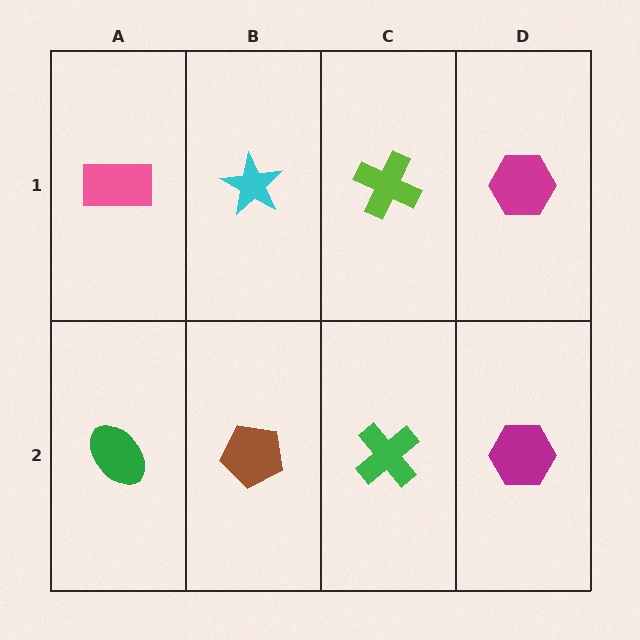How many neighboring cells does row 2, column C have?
3.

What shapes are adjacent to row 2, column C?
A lime cross (row 1, column C), a brown pentagon (row 2, column B), a magenta hexagon (row 2, column D).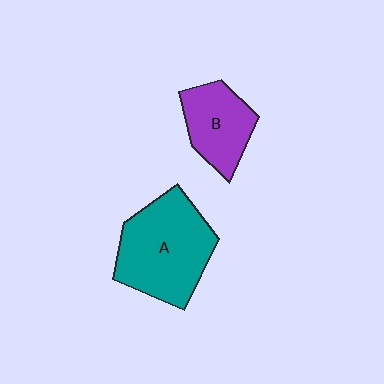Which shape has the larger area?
Shape A (teal).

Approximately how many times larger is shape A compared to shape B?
Approximately 1.7 times.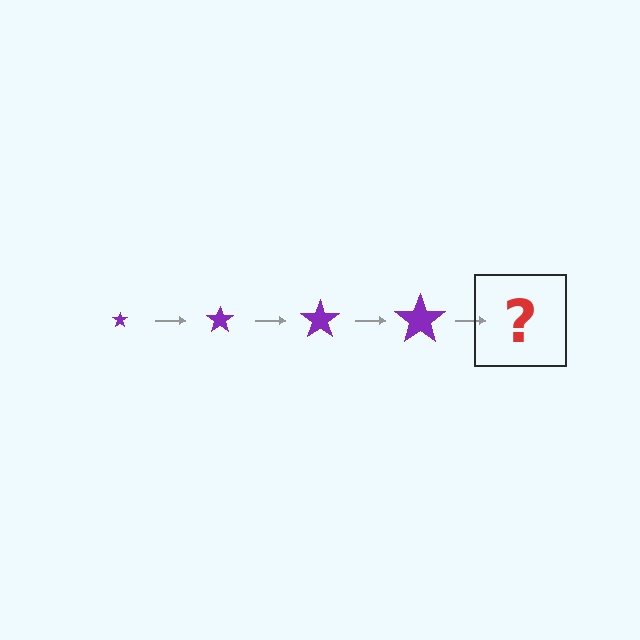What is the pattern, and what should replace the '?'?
The pattern is that the star gets progressively larger each step. The '?' should be a purple star, larger than the previous one.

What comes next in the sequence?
The next element should be a purple star, larger than the previous one.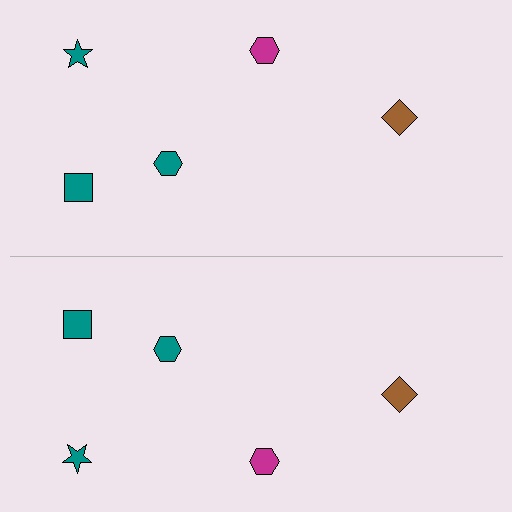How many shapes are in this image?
There are 10 shapes in this image.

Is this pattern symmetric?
Yes, this pattern has bilateral (reflection) symmetry.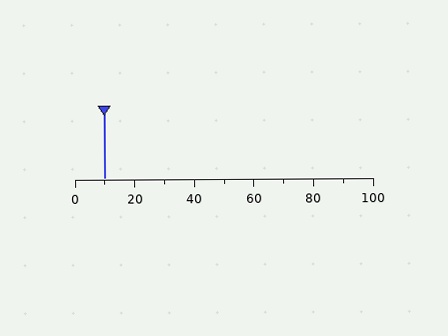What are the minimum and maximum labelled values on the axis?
The axis runs from 0 to 100.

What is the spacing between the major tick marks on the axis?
The major ticks are spaced 20 apart.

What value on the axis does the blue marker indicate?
The marker indicates approximately 10.